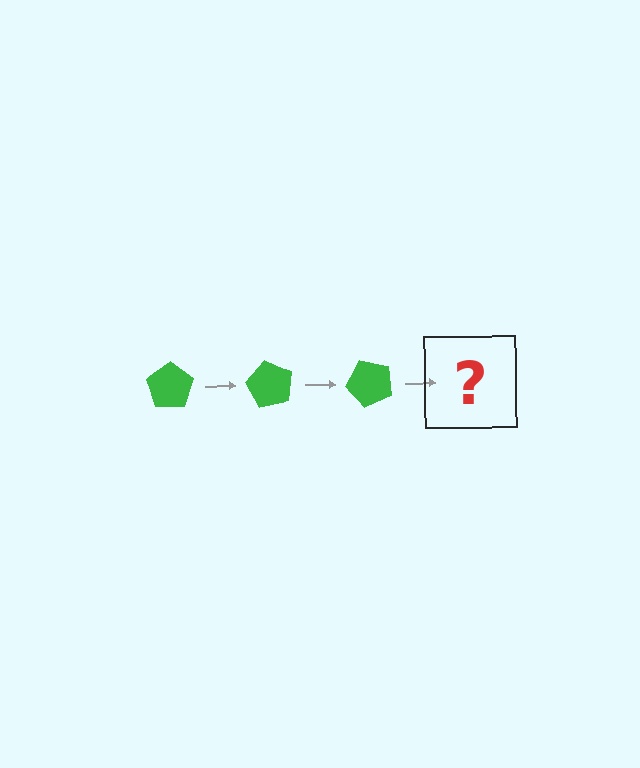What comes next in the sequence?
The next element should be a green pentagon rotated 180 degrees.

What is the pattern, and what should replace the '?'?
The pattern is that the pentagon rotates 60 degrees each step. The '?' should be a green pentagon rotated 180 degrees.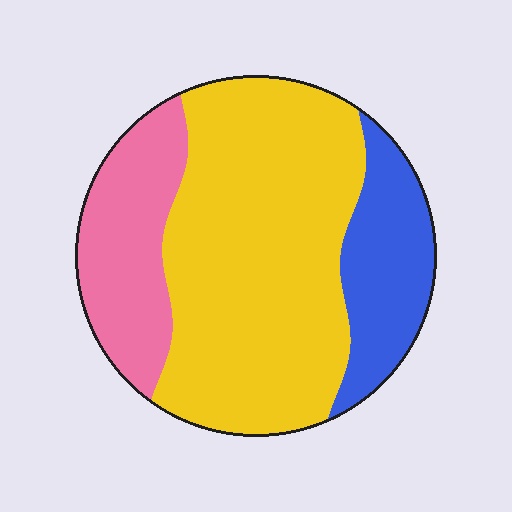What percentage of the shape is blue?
Blue covers about 20% of the shape.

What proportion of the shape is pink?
Pink takes up about one fifth (1/5) of the shape.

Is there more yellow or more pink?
Yellow.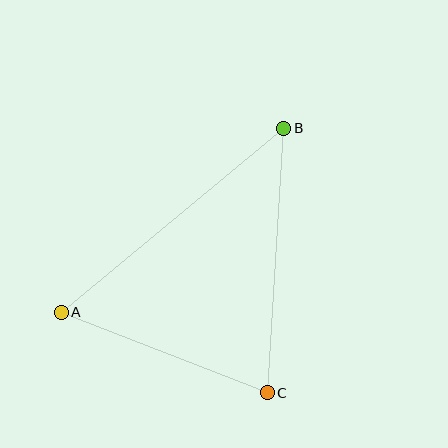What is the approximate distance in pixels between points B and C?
The distance between B and C is approximately 265 pixels.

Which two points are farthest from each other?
Points A and B are farthest from each other.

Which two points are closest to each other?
Points A and C are closest to each other.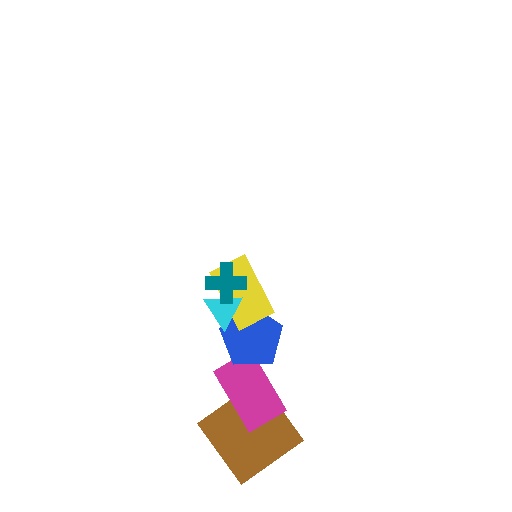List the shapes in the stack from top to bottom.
From top to bottom: the teal cross, the cyan triangle, the yellow rectangle, the blue pentagon, the magenta rectangle, the brown diamond.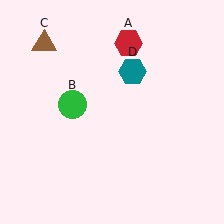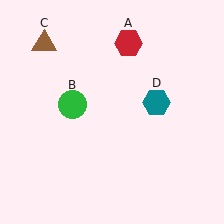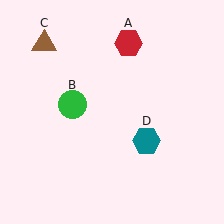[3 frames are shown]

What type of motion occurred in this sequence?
The teal hexagon (object D) rotated clockwise around the center of the scene.